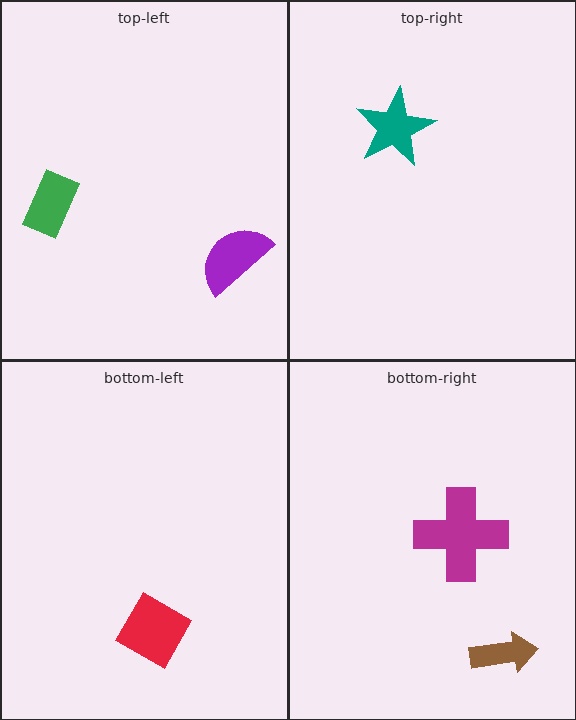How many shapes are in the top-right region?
1.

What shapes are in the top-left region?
The green rectangle, the purple semicircle.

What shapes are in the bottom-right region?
The brown arrow, the magenta cross.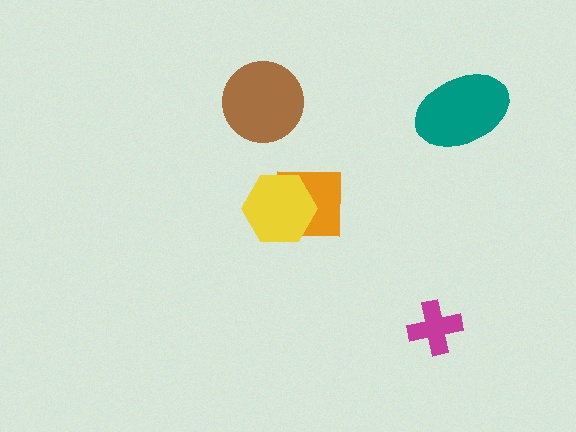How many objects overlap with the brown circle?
0 objects overlap with the brown circle.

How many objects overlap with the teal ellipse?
0 objects overlap with the teal ellipse.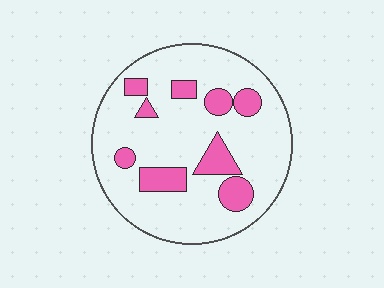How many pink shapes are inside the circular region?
9.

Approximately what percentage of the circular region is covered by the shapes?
Approximately 20%.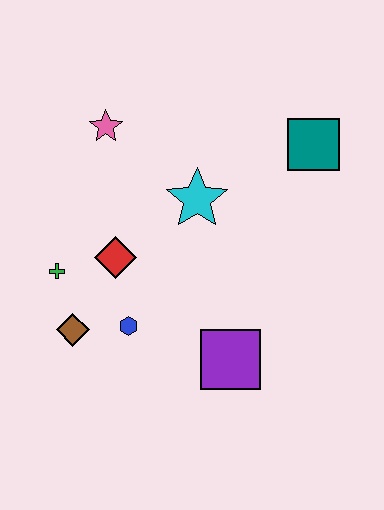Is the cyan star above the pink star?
No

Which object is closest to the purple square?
The blue hexagon is closest to the purple square.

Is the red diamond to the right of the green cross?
Yes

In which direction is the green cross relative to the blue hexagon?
The green cross is to the left of the blue hexagon.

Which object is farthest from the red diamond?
The teal square is farthest from the red diamond.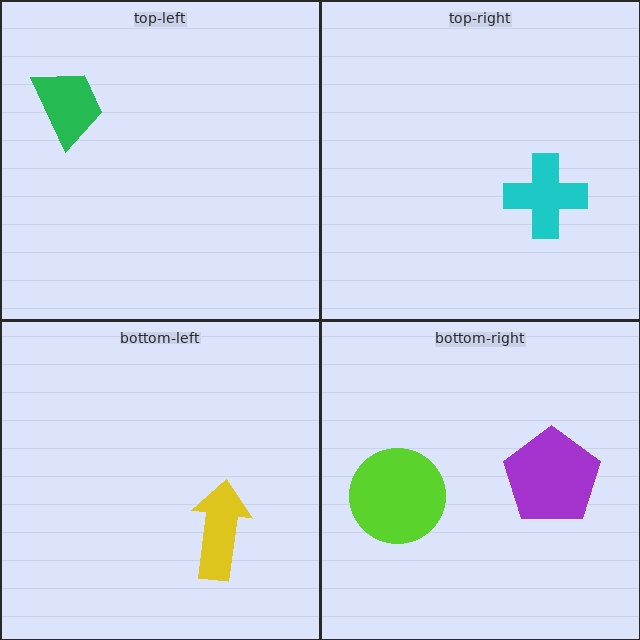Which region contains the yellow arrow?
The bottom-left region.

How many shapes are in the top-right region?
1.